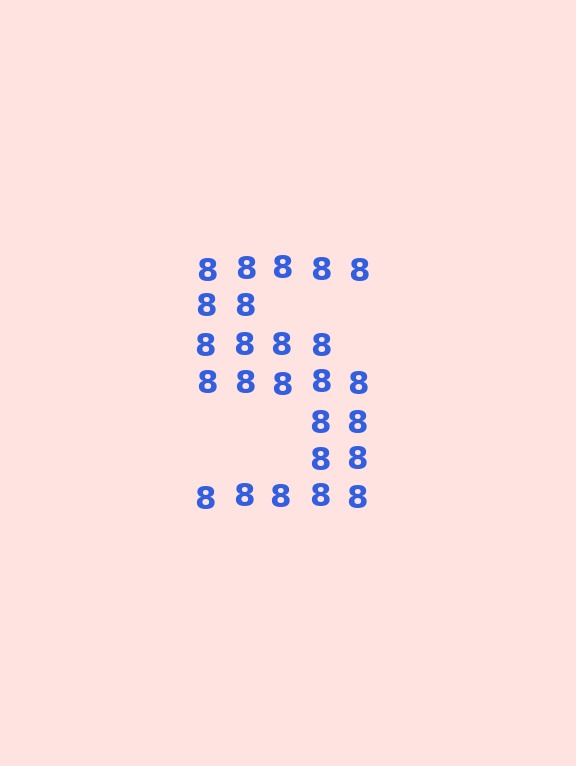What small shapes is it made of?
It is made of small digit 8's.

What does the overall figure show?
The overall figure shows the digit 5.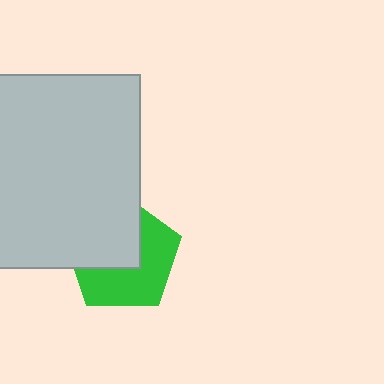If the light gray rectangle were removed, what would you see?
You would see the complete green pentagon.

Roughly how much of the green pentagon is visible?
About half of it is visible (roughly 52%).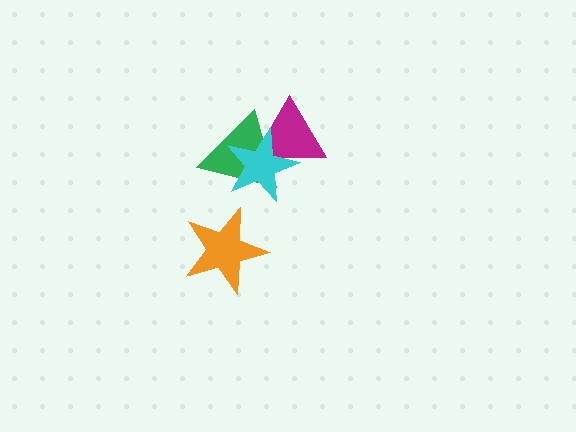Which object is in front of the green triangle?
The cyan star is in front of the green triangle.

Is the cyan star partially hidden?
No, no other shape covers it.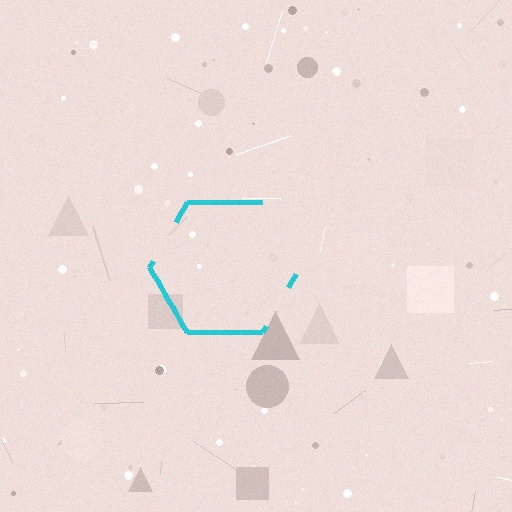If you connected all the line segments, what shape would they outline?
They would outline a hexagon.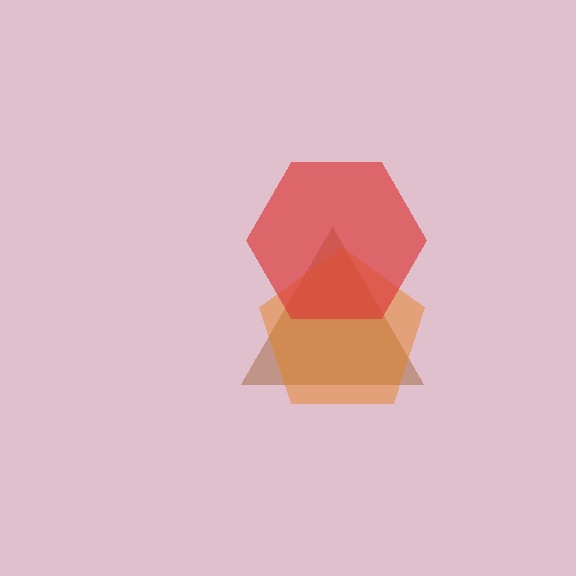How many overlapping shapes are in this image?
There are 3 overlapping shapes in the image.